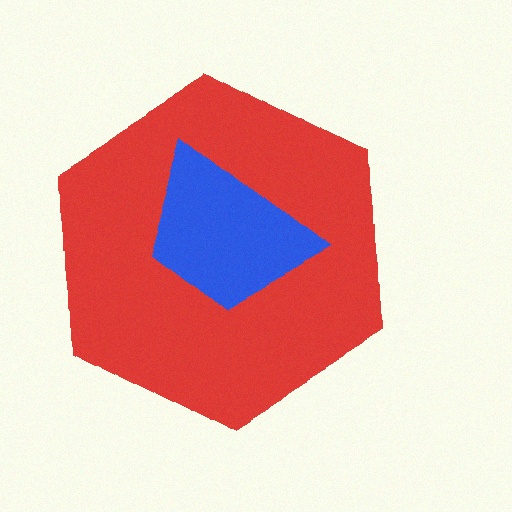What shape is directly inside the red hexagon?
The blue trapezoid.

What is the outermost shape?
The red hexagon.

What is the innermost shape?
The blue trapezoid.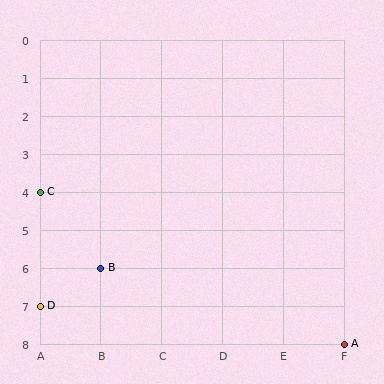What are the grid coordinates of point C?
Point C is at grid coordinates (A, 4).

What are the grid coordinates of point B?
Point B is at grid coordinates (B, 6).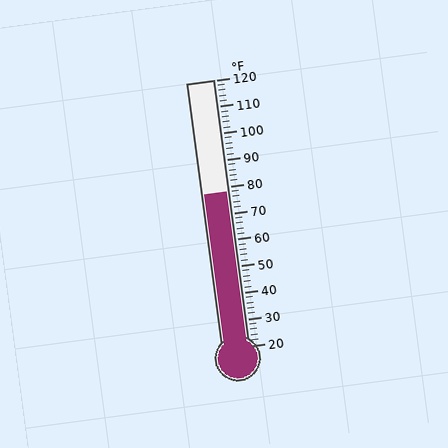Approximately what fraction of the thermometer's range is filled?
The thermometer is filled to approximately 60% of its range.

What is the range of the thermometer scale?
The thermometer scale ranges from 20°F to 120°F.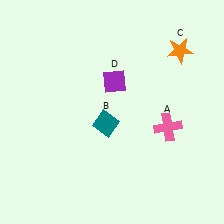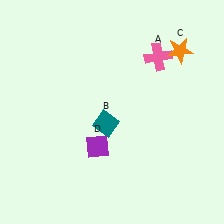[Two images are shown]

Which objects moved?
The objects that moved are: the pink cross (A), the purple diamond (D).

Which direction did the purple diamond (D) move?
The purple diamond (D) moved down.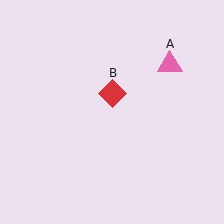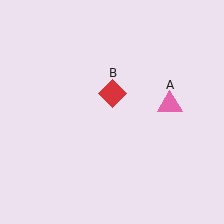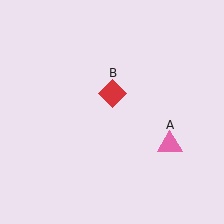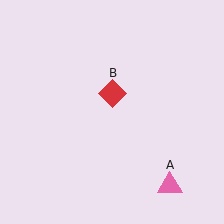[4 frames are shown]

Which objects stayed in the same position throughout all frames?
Red diamond (object B) remained stationary.